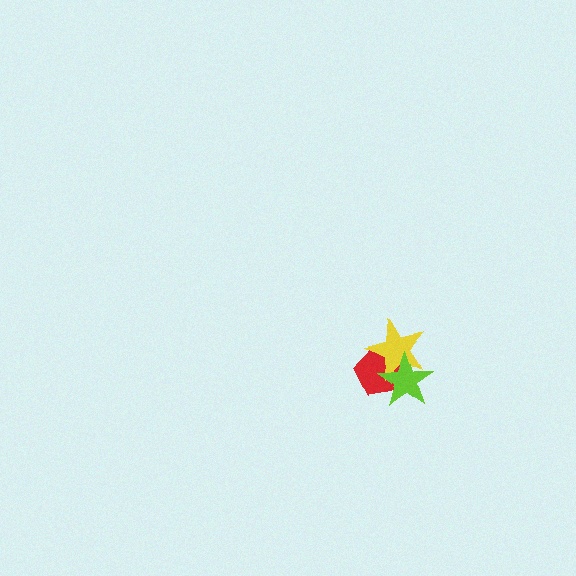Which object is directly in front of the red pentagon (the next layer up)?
The yellow star is directly in front of the red pentagon.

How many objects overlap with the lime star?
2 objects overlap with the lime star.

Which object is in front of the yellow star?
The lime star is in front of the yellow star.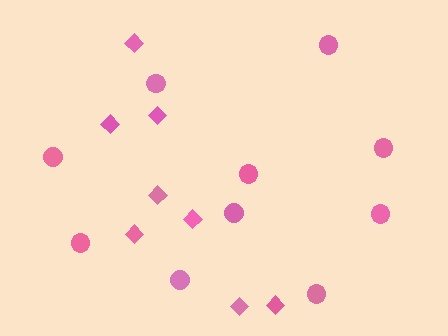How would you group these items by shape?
There are 2 groups: one group of circles (10) and one group of diamonds (8).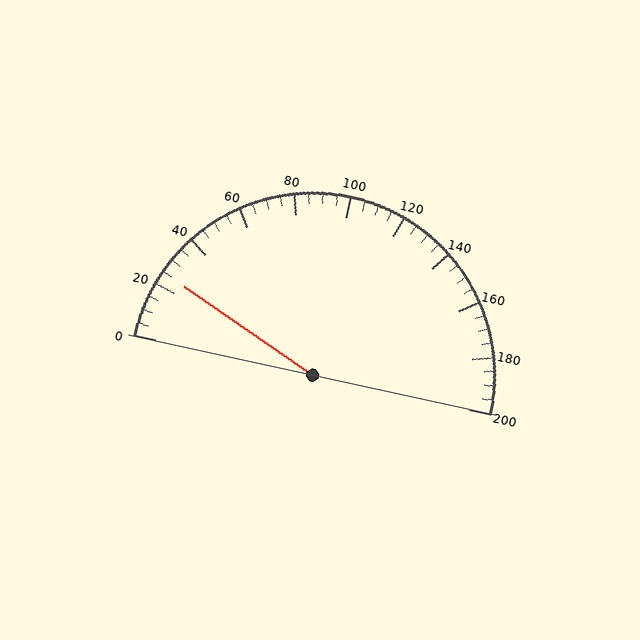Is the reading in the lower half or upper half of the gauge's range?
The reading is in the lower half of the range (0 to 200).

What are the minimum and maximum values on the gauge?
The gauge ranges from 0 to 200.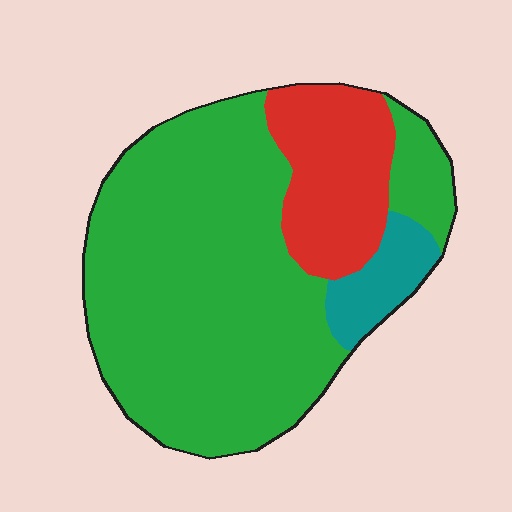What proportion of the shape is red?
Red takes up about one fifth (1/5) of the shape.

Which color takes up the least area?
Teal, at roughly 10%.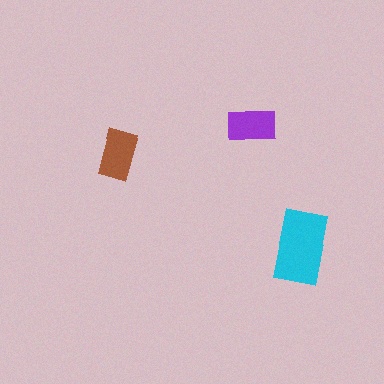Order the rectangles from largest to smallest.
the cyan one, the brown one, the purple one.